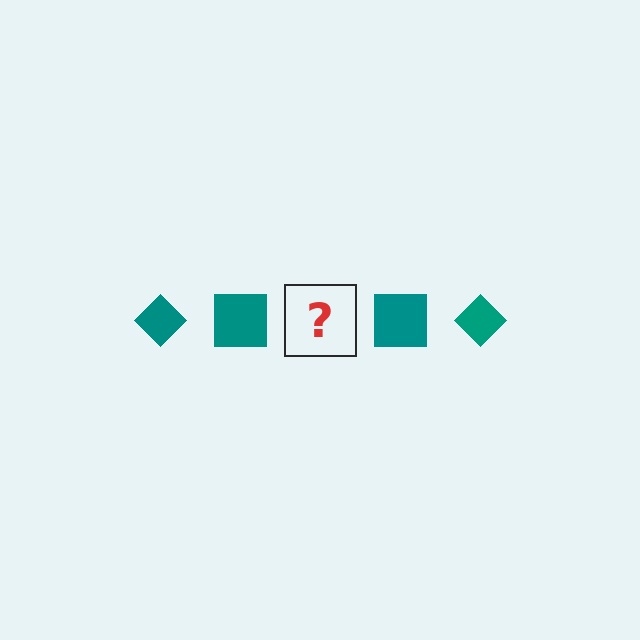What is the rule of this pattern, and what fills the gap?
The rule is that the pattern cycles through diamond, square shapes in teal. The gap should be filled with a teal diamond.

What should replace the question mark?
The question mark should be replaced with a teal diamond.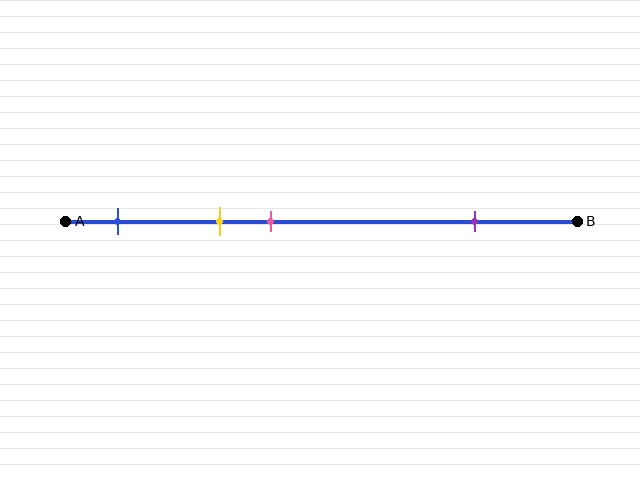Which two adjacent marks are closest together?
The yellow and pink marks are the closest adjacent pair.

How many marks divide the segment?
There are 4 marks dividing the segment.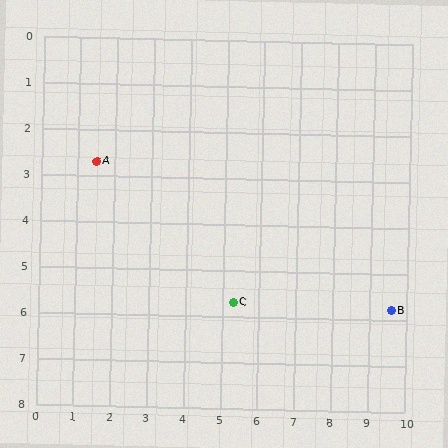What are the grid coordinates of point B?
Point B is at approximately (9.6, 5.8).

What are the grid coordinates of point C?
Point C is at approximately (5.3, 5.7).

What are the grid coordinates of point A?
Point A is at approximately (1.5, 2.7).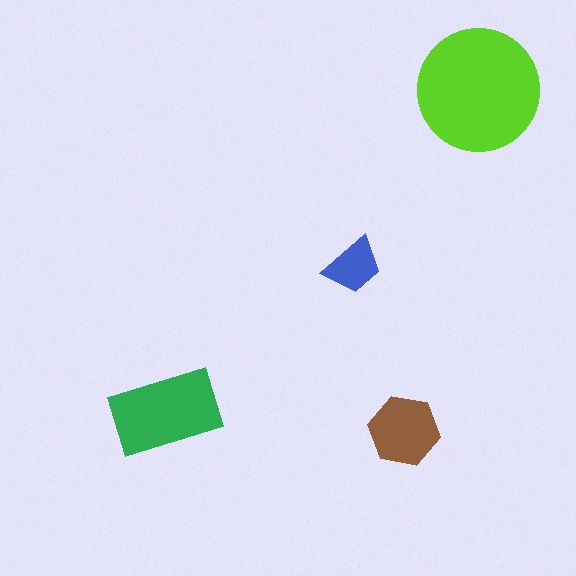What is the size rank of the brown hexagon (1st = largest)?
3rd.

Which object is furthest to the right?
The lime circle is rightmost.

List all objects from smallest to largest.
The blue trapezoid, the brown hexagon, the green rectangle, the lime circle.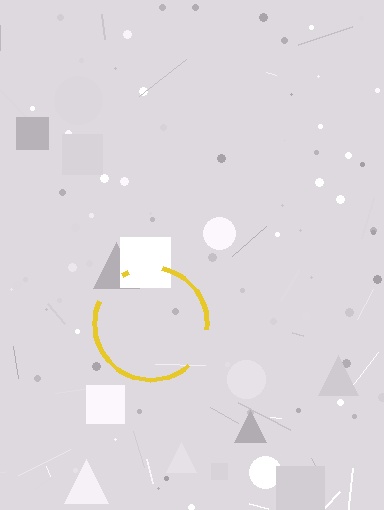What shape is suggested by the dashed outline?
The dashed outline suggests a circle.